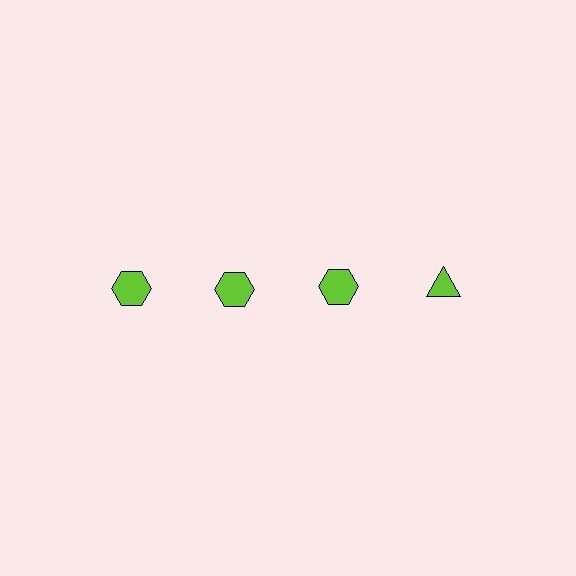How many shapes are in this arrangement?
There are 4 shapes arranged in a grid pattern.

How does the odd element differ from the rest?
It has a different shape: triangle instead of hexagon.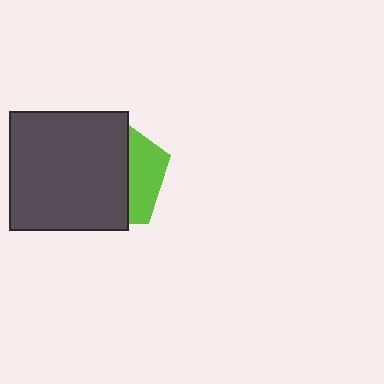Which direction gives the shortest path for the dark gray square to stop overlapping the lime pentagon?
Moving left gives the shortest separation.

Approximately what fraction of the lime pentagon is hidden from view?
Roughly 70% of the lime pentagon is hidden behind the dark gray square.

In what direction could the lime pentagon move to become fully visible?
The lime pentagon could move right. That would shift it out from behind the dark gray square entirely.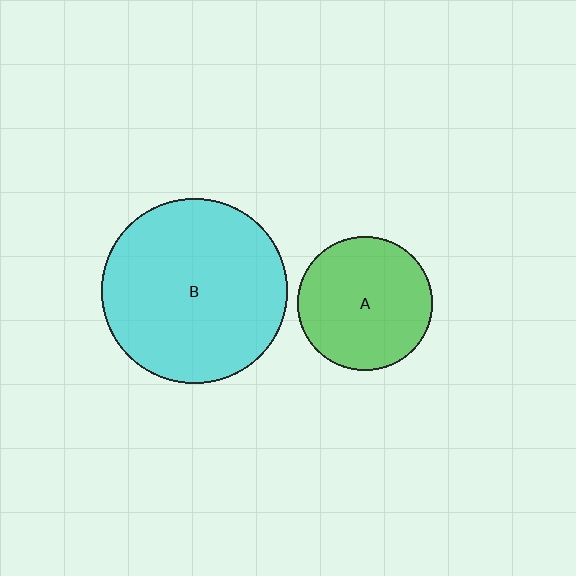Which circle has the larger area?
Circle B (cyan).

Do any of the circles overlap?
No, none of the circles overlap.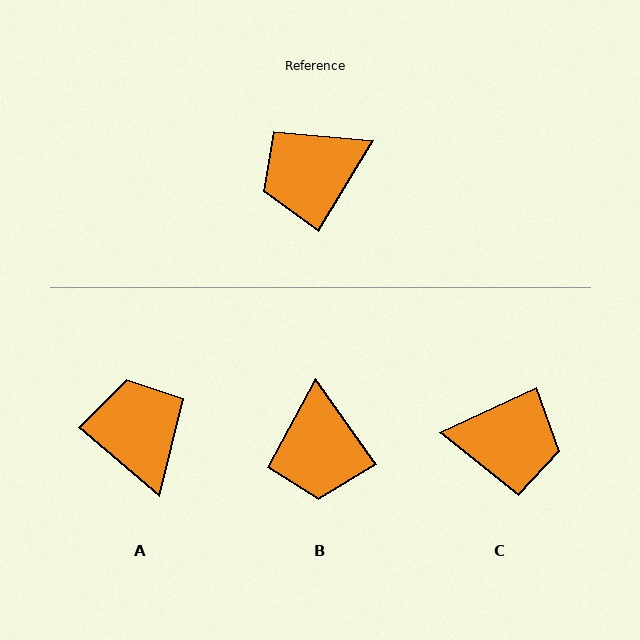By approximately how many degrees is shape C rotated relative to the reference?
Approximately 146 degrees counter-clockwise.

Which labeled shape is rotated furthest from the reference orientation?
C, about 146 degrees away.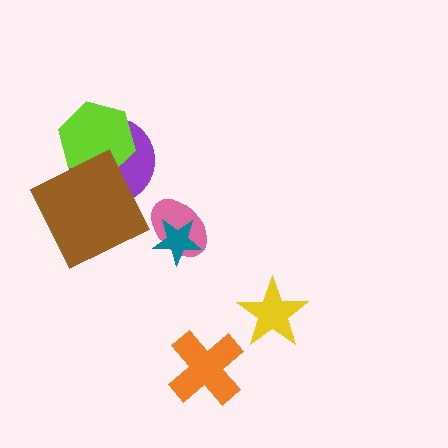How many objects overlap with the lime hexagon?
2 objects overlap with the lime hexagon.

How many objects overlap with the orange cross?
0 objects overlap with the orange cross.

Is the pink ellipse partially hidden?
Yes, it is partially covered by another shape.